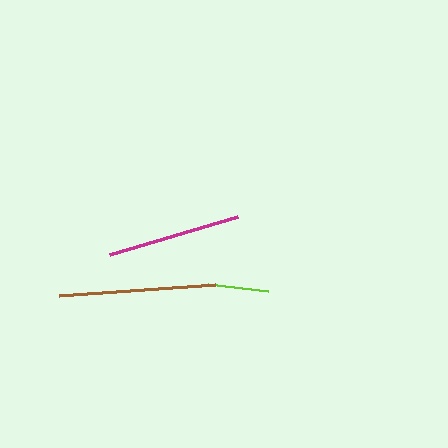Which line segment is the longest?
The brown line is the longest at approximately 156 pixels.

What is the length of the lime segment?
The lime segment is approximately 60 pixels long.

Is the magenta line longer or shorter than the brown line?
The brown line is longer than the magenta line.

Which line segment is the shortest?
The lime line is the shortest at approximately 60 pixels.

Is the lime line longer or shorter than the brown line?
The brown line is longer than the lime line.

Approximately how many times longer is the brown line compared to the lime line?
The brown line is approximately 2.6 times the length of the lime line.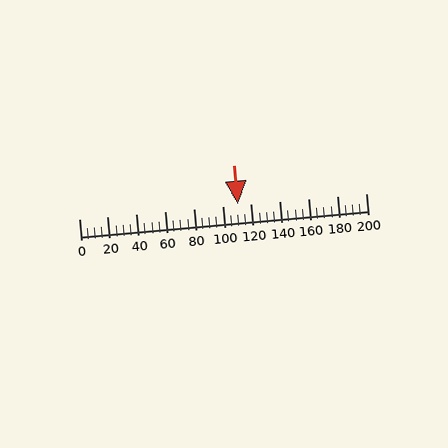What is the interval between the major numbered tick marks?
The major tick marks are spaced 20 units apart.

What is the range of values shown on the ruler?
The ruler shows values from 0 to 200.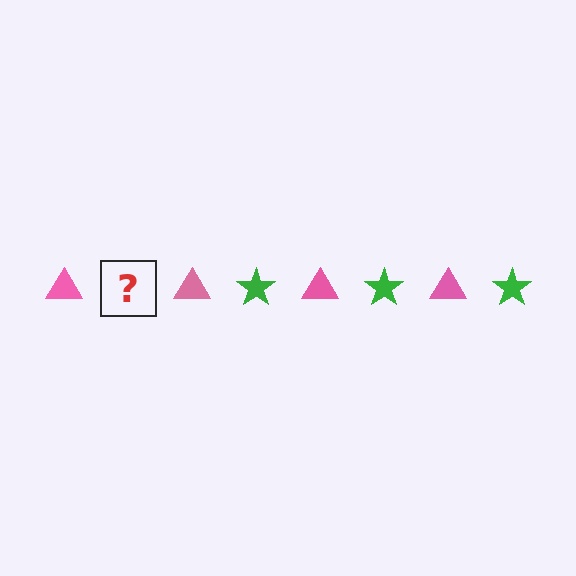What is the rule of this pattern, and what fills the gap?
The rule is that the pattern alternates between pink triangle and green star. The gap should be filled with a green star.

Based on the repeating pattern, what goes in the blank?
The blank should be a green star.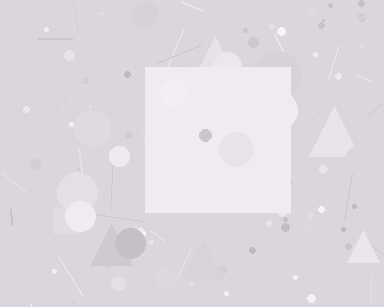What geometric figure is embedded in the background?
A square is embedded in the background.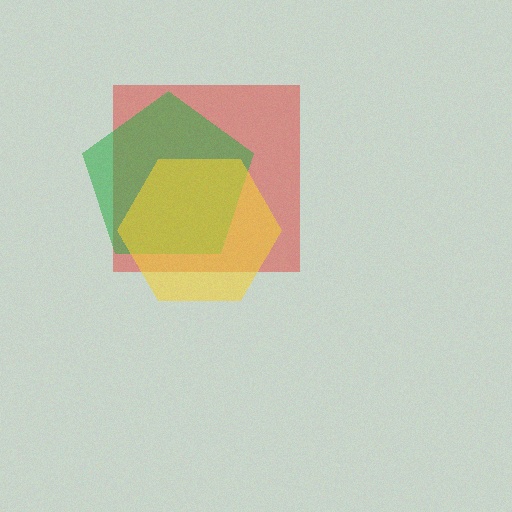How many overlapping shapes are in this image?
There are 3 overlapping shapes in the image.